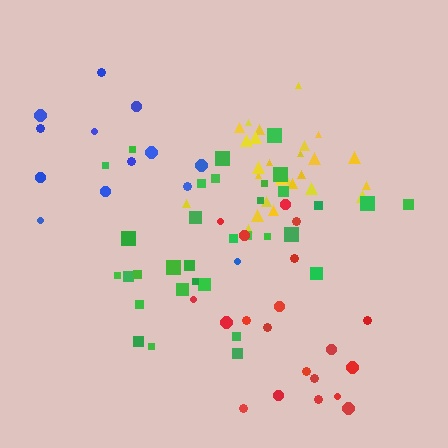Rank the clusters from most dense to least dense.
yellow, green, red, blue.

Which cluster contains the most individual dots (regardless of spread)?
Green (33).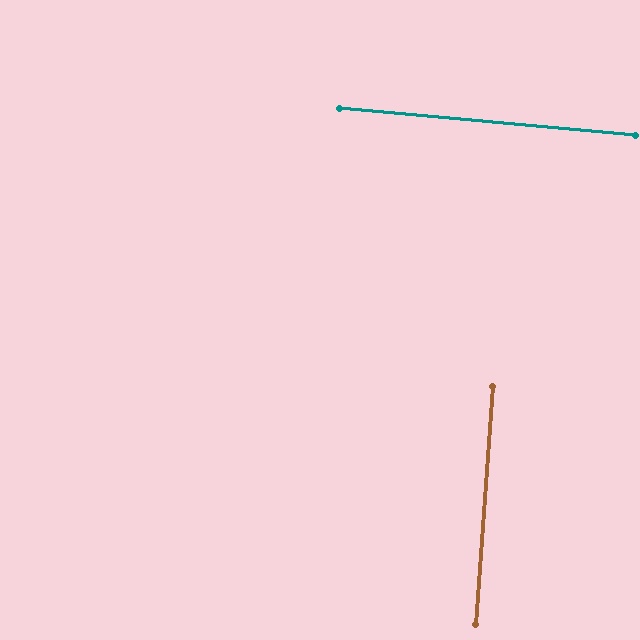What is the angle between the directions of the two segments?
Approximately 89 degrees.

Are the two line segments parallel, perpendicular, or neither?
Perpendicular — they meet at approximately 89°.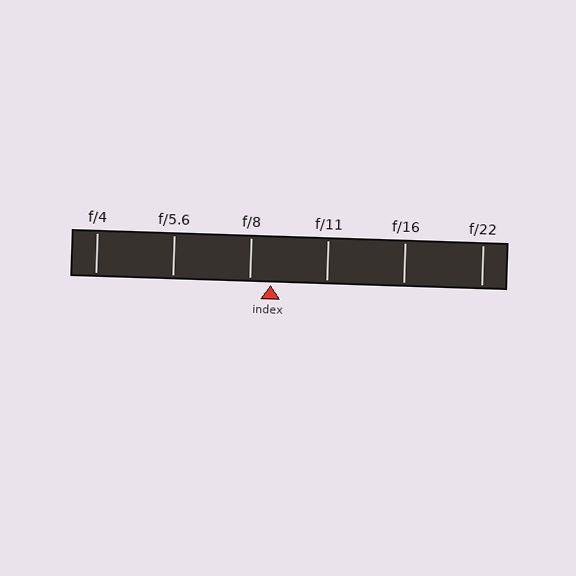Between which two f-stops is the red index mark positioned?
The index mark is between f/8 and f/11.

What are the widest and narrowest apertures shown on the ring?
The widest aperture shown is f/4 and the narrowest is f/22.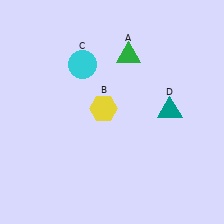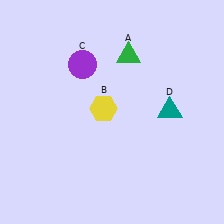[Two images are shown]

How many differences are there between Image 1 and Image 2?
There is 1 difference between the two images.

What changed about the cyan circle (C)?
In Image 1, C is cyan. In Image 2, it changed to purple.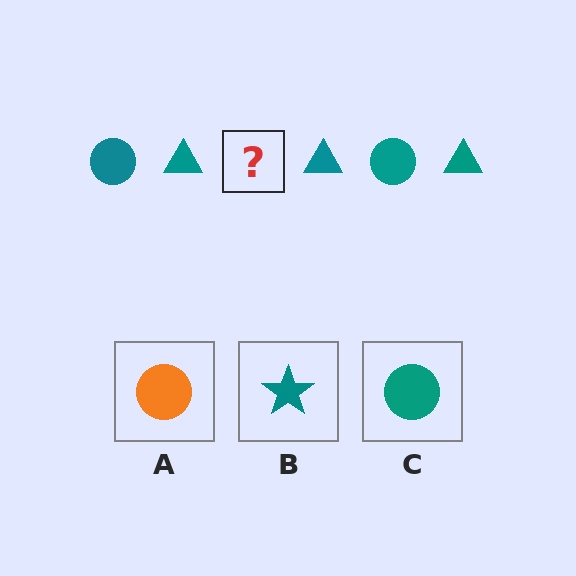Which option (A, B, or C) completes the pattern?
C.